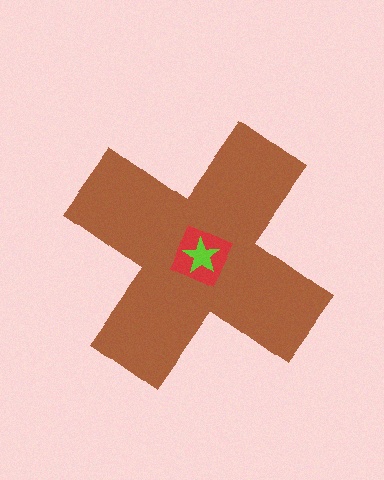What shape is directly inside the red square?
The lime star.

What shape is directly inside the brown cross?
The red square.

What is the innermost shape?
The lime star.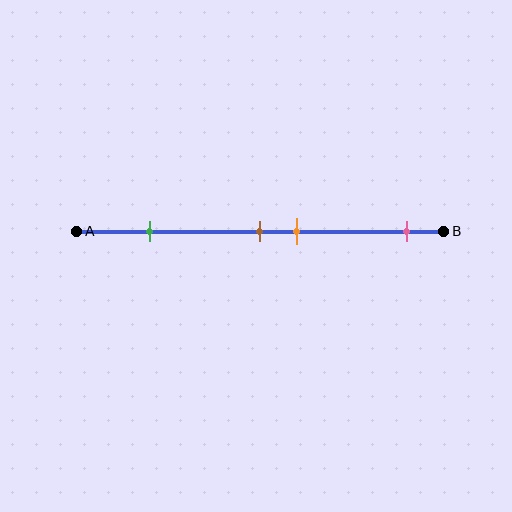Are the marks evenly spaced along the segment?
No, the marks are not evenly spaced.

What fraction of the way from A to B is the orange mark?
The orange mark is approximately 60% (0.6) of the way from A to B.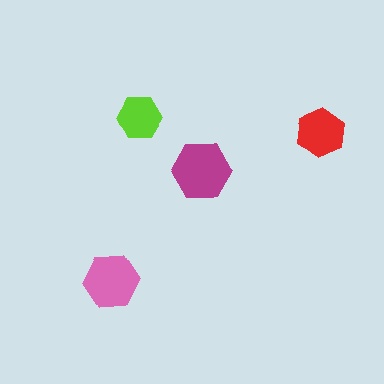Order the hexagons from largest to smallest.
the magenta one, the pink one, the red one, the lime one.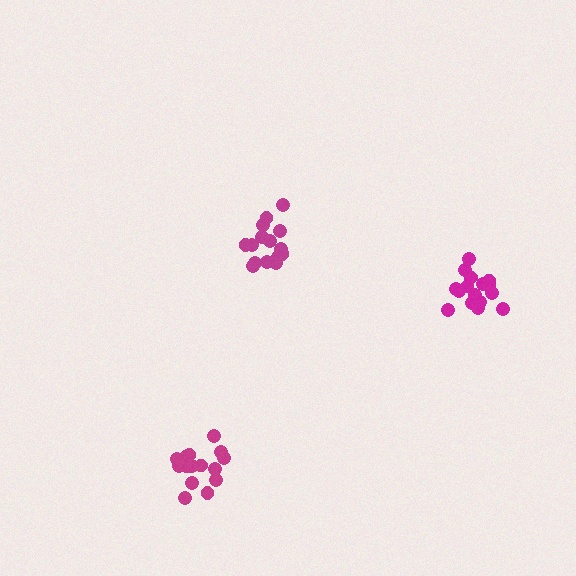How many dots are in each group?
Group 1: 18 dots, Group 2: 15 dots, Group 3: 16 dots (49 total).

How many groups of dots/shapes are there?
There are 3 groups.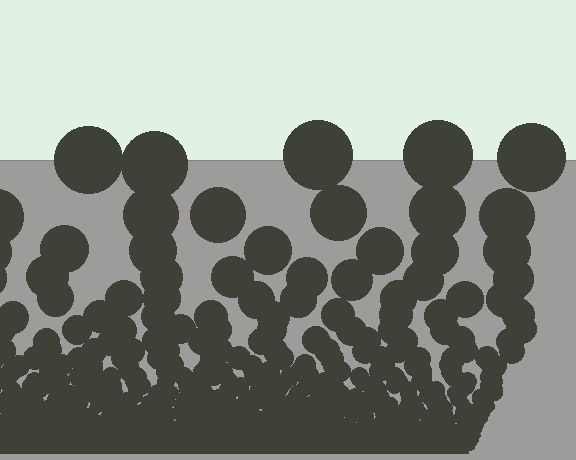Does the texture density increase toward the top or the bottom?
Density increases toward the bottom.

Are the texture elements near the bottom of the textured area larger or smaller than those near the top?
Smaller. The gradient is inverted — elements near the bottom are smaller and denser.